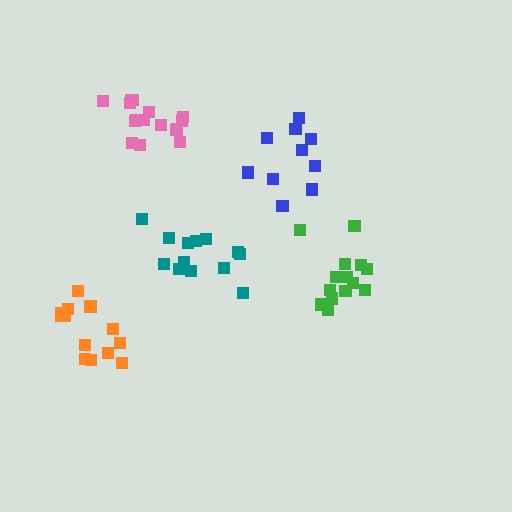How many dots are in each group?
Group 1: 14 dots, Group 2: 10 dots, Group 3: 13 dots, Group 4: 13 dots, Group 5: 16 dots (66 total).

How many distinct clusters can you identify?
There are 5 distinct clusters.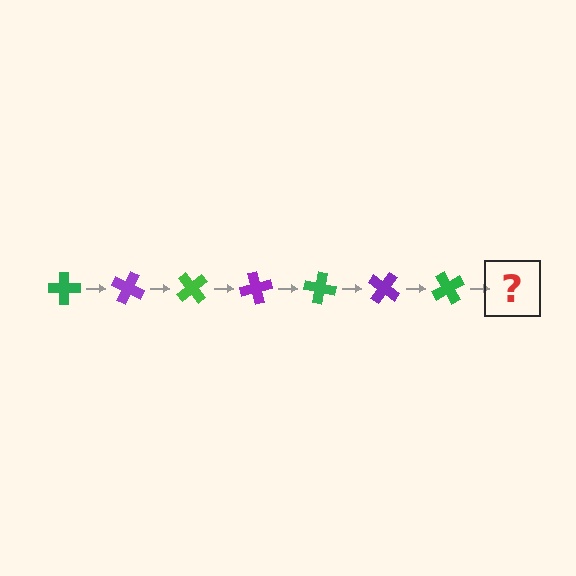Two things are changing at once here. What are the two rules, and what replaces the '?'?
The two rules are that it rotates 25 degrees each step and the color cycles through green and purple. The '?' should be a purple cross, rotated 175 degrees from the start.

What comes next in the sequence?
The next element should be a purple cross, rotated 175 degrees from the start.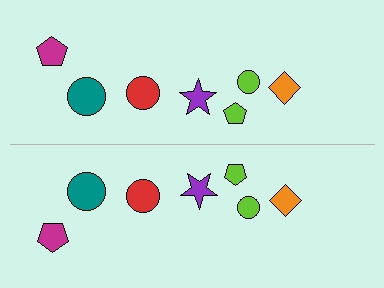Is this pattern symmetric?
Yes, this pattern has bilateral (reflection) symmetry.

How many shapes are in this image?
There are 14 shapes in this image.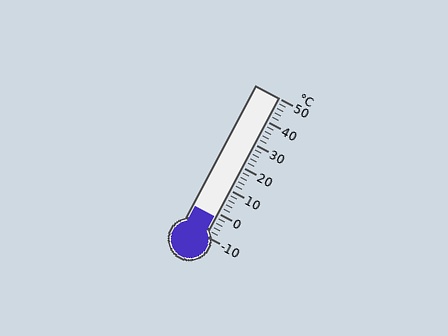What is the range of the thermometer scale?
The thermometer scale ranges from -10°C to 50°C.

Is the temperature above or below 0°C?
The temperature is below 0°C.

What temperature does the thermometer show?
The thermometer shows approximately -2°C.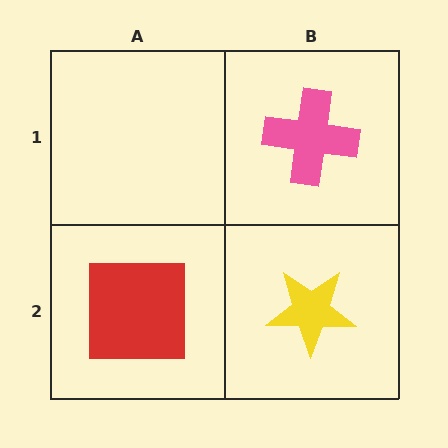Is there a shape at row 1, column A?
No, that cell is empty.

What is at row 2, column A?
A red square.